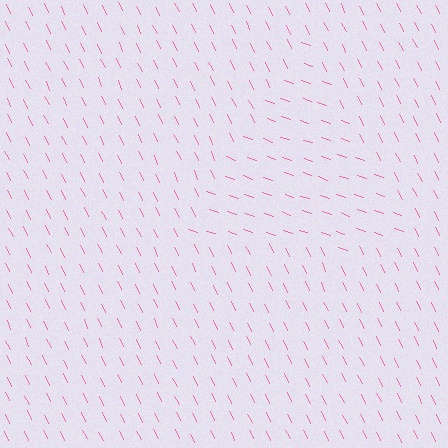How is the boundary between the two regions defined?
The boundary is defined purely by a change in line orientation (approximately 45 degrees difference). All lines are the same color and thickness.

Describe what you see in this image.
The image is filled with small pink line segments. A triangle region in the image has lines oriented differently from the surrounding lines, creating a visible texture boundary.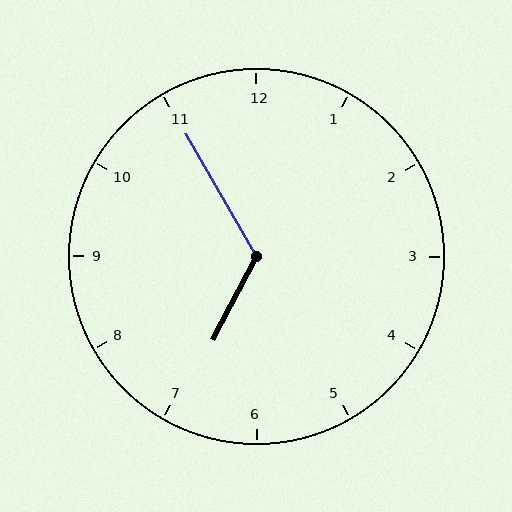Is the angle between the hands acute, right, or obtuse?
It is obtuse.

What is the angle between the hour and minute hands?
Approximately 122 degrees.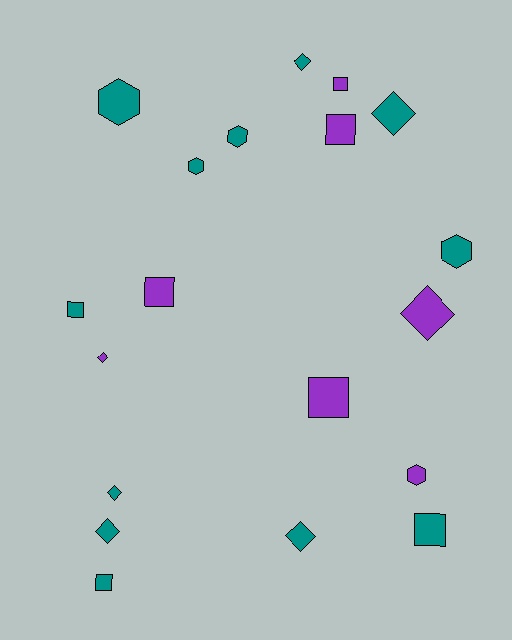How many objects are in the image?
There are 19 objects.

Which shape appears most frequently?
Square, with 7 objects.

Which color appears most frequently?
Teal, with 12 objects.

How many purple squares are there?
There are 4 purple squares.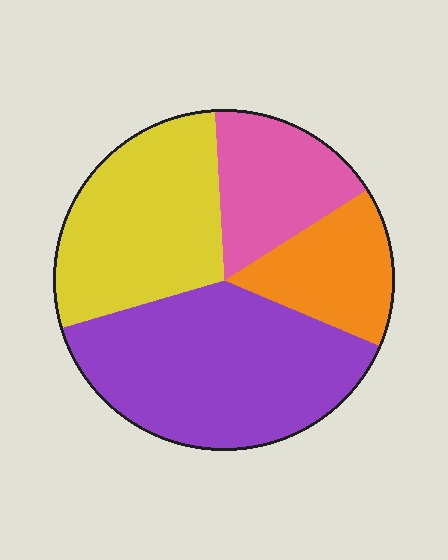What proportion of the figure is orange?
Orange takes up about one sixth (1/6) of the figure.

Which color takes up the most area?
Purple, at roughly 40%.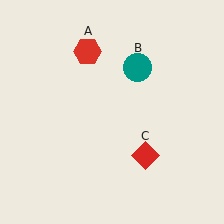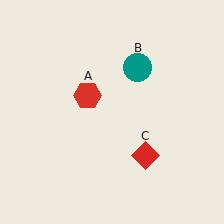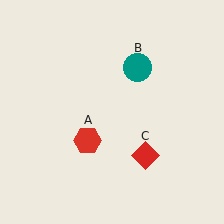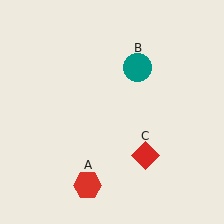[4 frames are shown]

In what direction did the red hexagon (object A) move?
The red hexagon (object A) moved down.